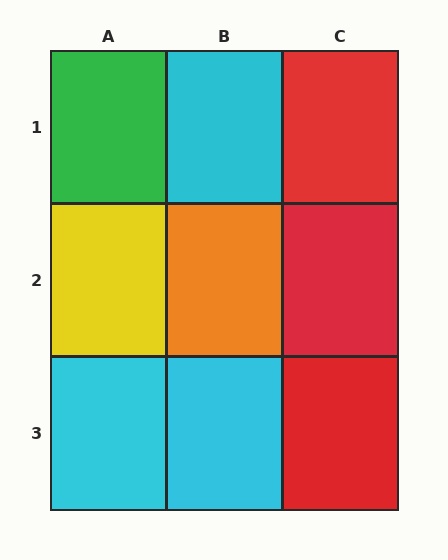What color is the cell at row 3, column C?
Red.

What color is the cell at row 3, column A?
Cyan.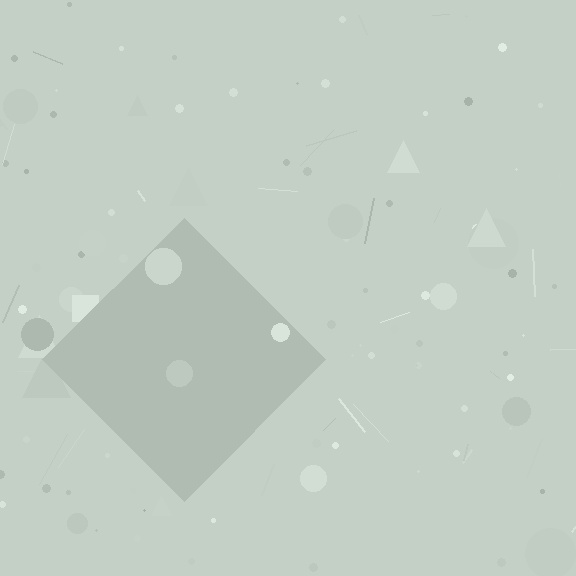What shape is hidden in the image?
A diamond is hidden in the image.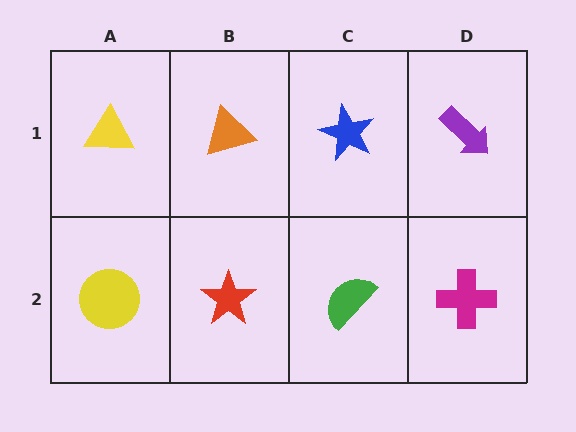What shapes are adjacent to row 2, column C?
A blue star (row 1, column C), a red star (row 2, column B), a magenta cross (row 2, column D).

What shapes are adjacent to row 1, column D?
A magenta cross (row 2, column D), a blue star (row 1, column C).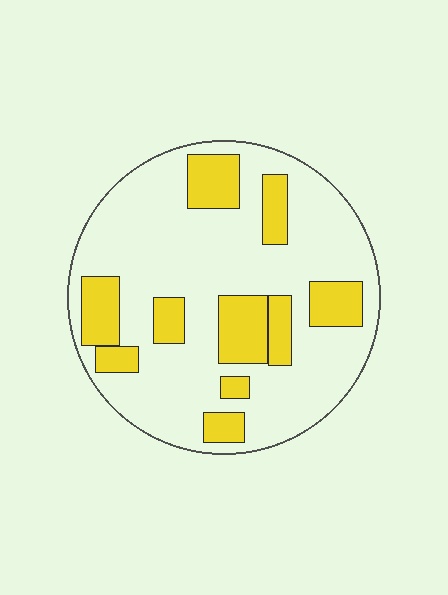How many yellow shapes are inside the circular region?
10.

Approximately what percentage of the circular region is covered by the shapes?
Approximately 25%.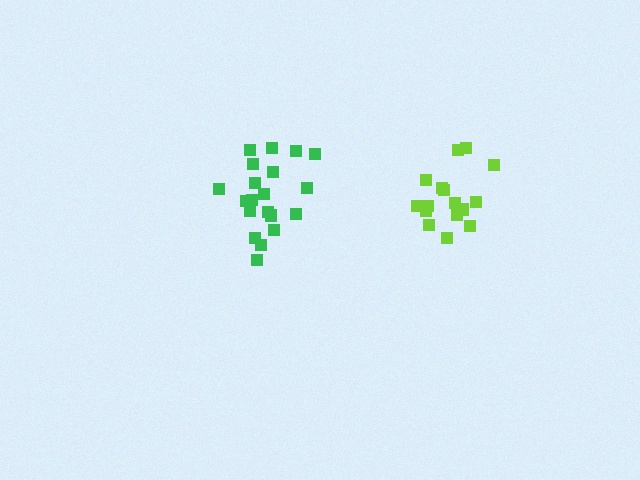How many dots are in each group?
Group 1: 20 dots, Group 2: 16 dots (36 total).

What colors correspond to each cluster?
The clusters are colored: green, lime.